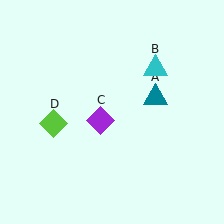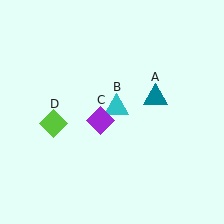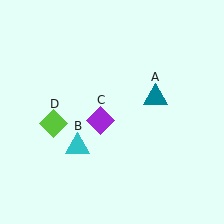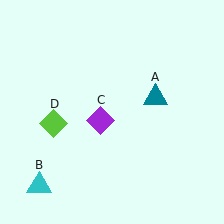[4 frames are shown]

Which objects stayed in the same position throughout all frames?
Teal triangle (object A) and purple diamond (object C) and lime diamond (object D) remained stationary.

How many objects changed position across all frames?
1 object changed position: cyan triangle (object B).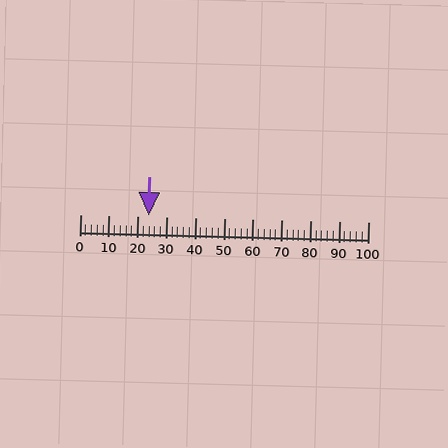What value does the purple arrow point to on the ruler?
The purple arrow points to approximately 24.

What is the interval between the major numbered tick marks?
The major tick marks are spaced 10 units apart.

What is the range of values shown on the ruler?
The ruler shows values from 0 to 100.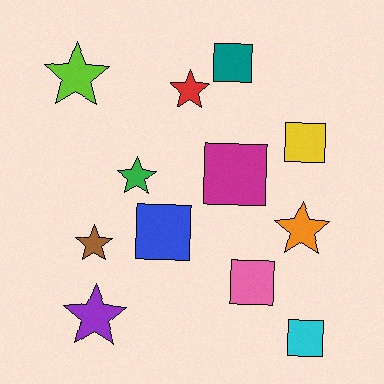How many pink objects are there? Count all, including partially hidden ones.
There is 1 pink object.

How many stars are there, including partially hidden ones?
There are 6 stars.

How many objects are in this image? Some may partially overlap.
There are 12 objects.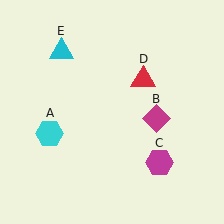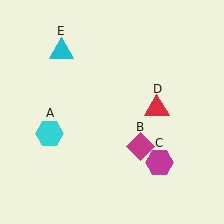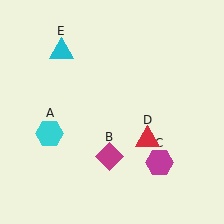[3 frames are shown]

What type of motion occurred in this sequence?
The magenta diamond (object B), red triangle (object D) rotated clockwise around the center of the scene.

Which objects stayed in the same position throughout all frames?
Cyan hexagon (object A) and magenta hexagon (object C) and cyan triangle (object E) remained stationary.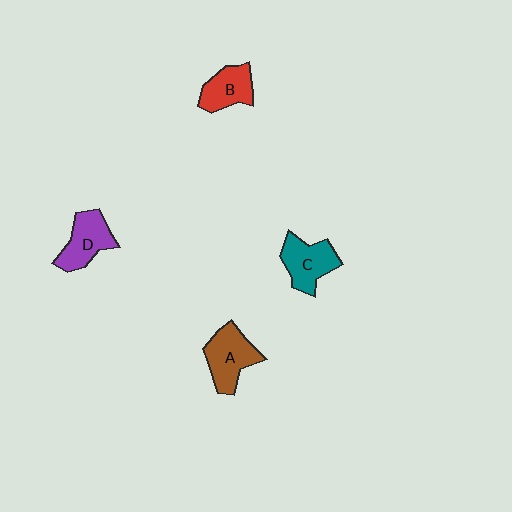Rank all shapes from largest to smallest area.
From largest to smallest: A (brown), C (teal), D (purple), B (red).